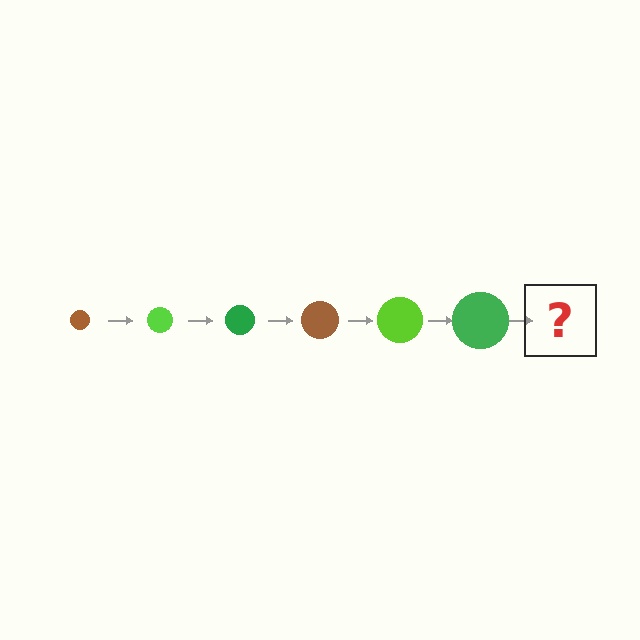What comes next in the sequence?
The next element should be a brown circle, larger than the previous one.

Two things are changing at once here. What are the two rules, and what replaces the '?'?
The two rules are that the circle grows larger each step and the color cycles through brown, lime, and green. The '?' should be a brown circle, larger than the previous one.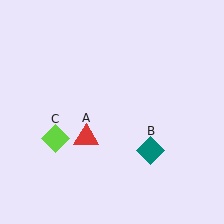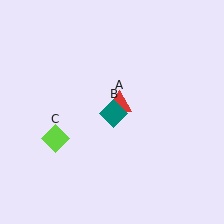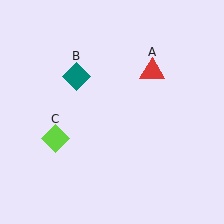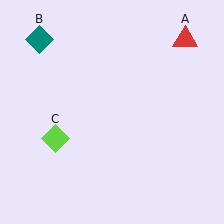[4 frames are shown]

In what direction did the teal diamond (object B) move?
The teal diamond (object B) moved up and to the left.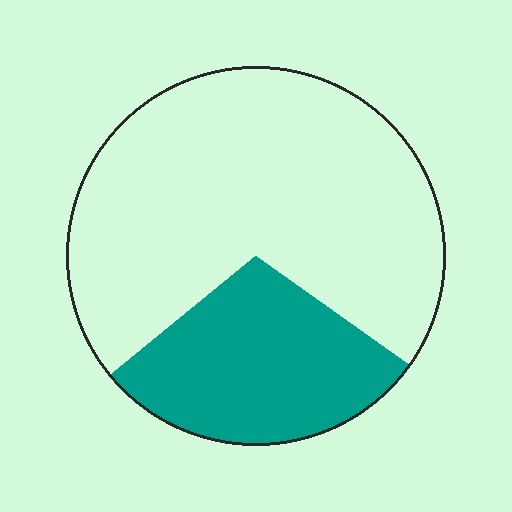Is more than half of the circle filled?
No.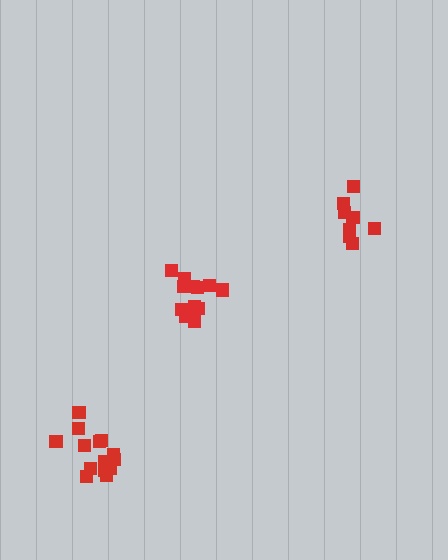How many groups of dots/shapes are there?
There are 3 groups.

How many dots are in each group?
Group 1: 14 dots, Group 2: 13 dots, Group 3: 8 dots (35 total).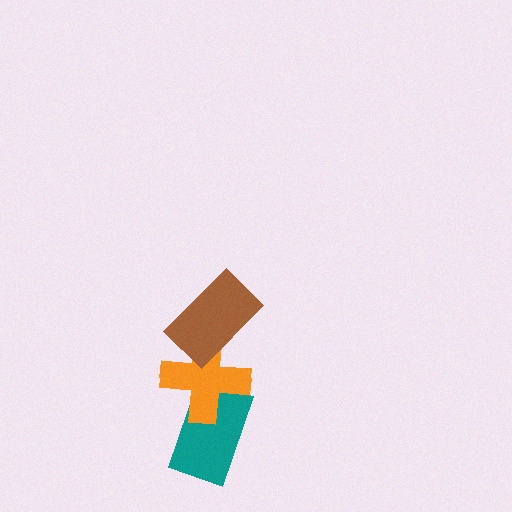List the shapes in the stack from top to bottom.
From top to bottom: the brown rectangle, the orange cross, the teal rectangle.